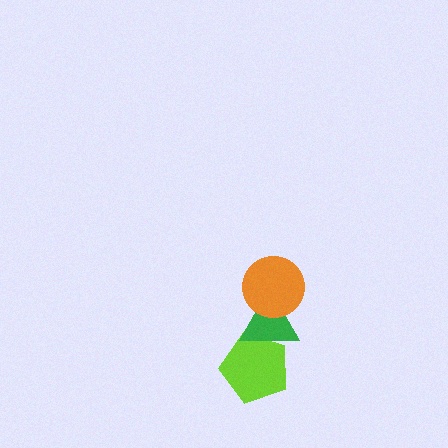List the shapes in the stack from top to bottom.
From top to bottom: the orange circle, the green triangle, the lime pentagon.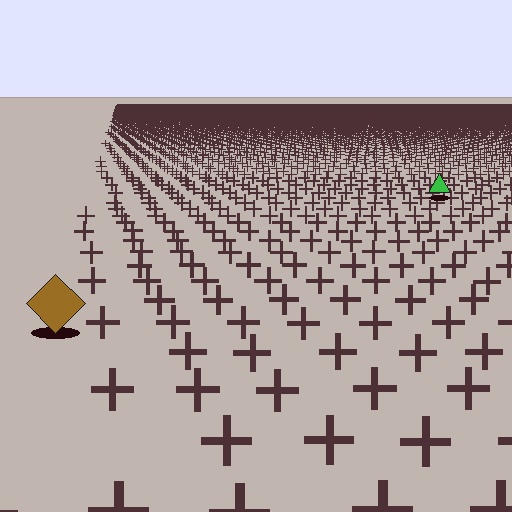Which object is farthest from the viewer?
The green triangle is farthest from the viewer. It appears smaller and the ground texture around it is denser.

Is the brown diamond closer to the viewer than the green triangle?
Yes. The brown diamond is closer — you can tell from the texture gradient: the ground texture is coarser near it.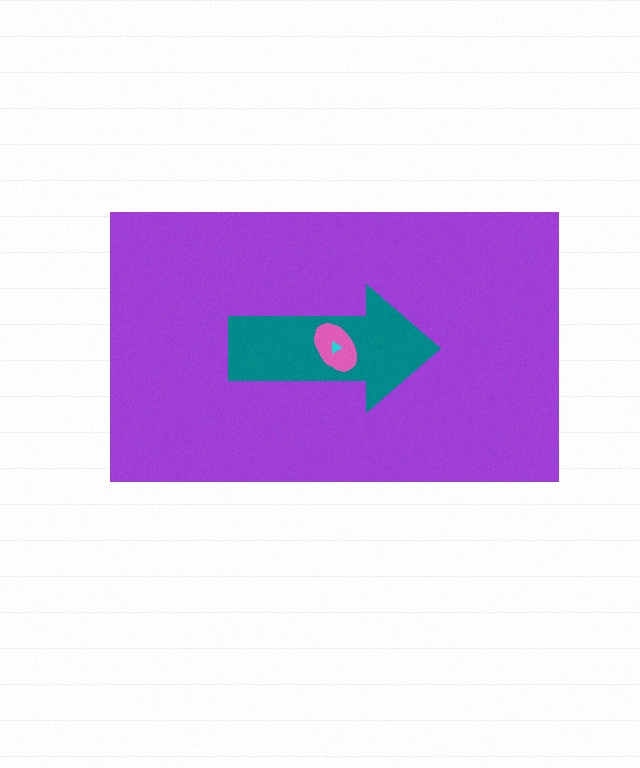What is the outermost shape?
The purple rectangle.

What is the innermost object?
The cyan triangle.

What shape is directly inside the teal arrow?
The pink ellipse.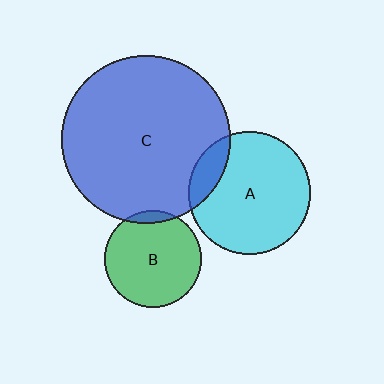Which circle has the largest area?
Circle C (blue).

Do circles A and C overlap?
Yes.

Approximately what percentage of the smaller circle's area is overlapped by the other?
Approximately 15%.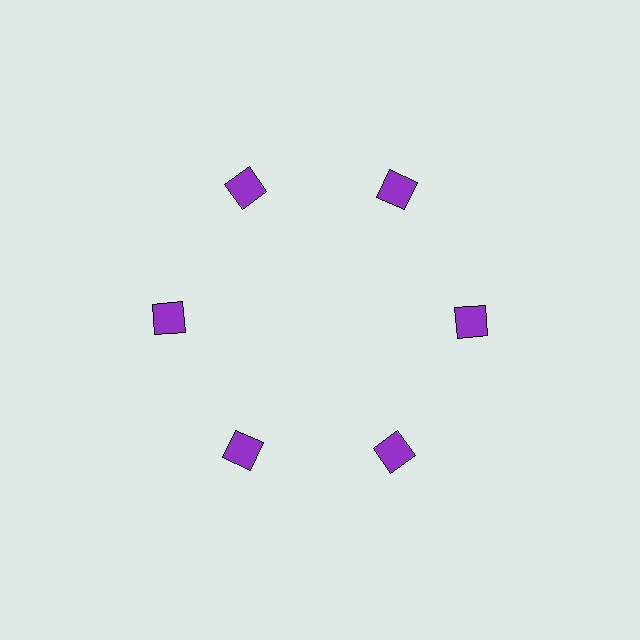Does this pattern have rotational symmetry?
Yes, this pattern has 6-fold rotational symmetry. It looks the same after rotating 60 degrees around the center.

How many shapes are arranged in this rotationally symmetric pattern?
There are 6 shapes, arranged in 6 groups of 1.